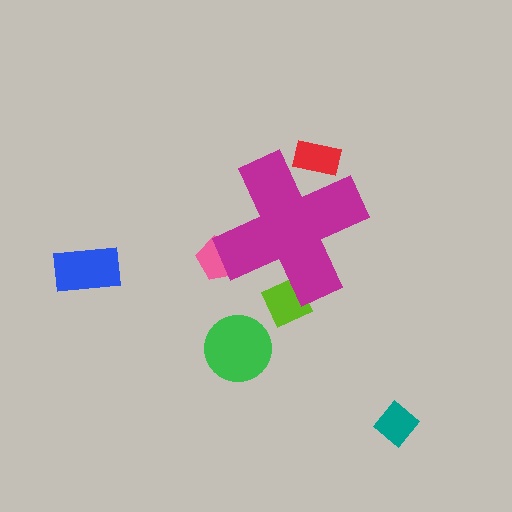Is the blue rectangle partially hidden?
No, the blue rectangle is fully visible.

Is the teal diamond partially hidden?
No, the teal diamond is fully visible.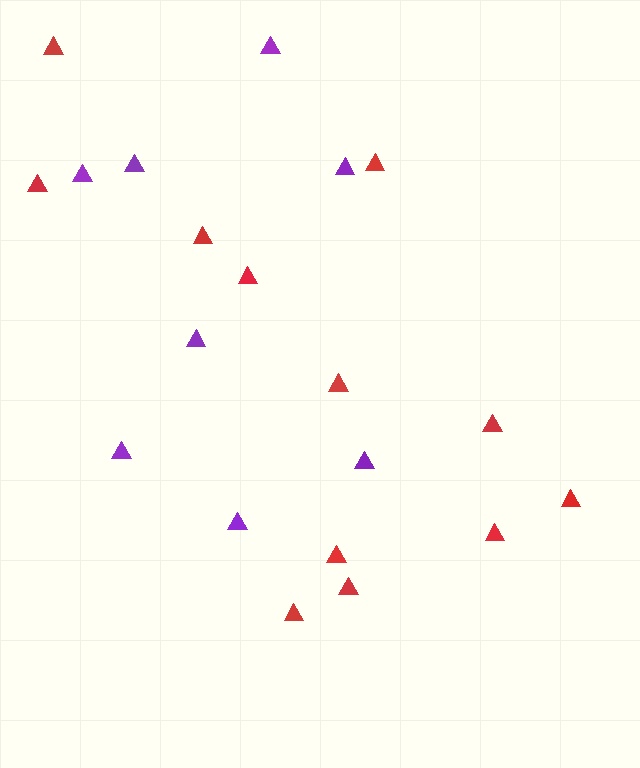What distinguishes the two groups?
There are 2 groups: one group of purple triangles (8) and one group of red triangles (12).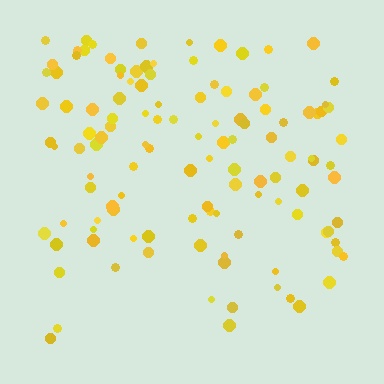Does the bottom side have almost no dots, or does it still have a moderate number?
Still a moderate number, just noticeably fewer than the top.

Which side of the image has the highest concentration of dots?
The top.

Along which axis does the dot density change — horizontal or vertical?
Vertical.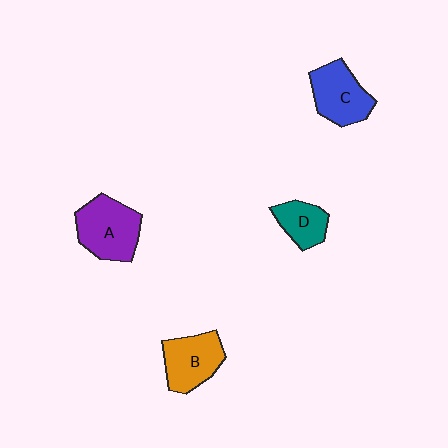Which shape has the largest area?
Shape A (purple).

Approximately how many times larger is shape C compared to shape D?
Approximately 1.5 times.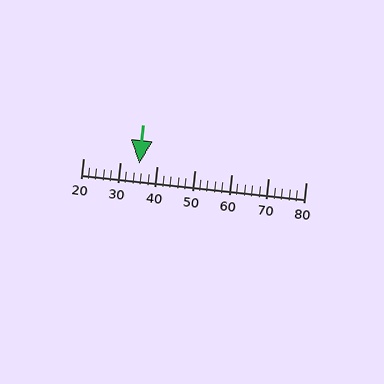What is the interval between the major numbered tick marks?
The major tick marks are spaced 10 units apart.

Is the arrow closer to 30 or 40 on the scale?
The arrow is closer to 40.